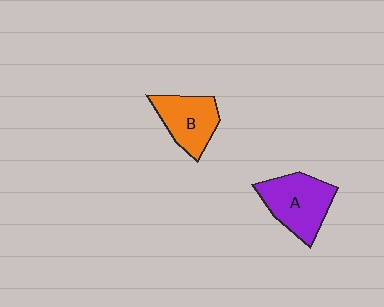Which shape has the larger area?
Shape A (purple).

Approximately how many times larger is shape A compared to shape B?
Approximately 1.2 times.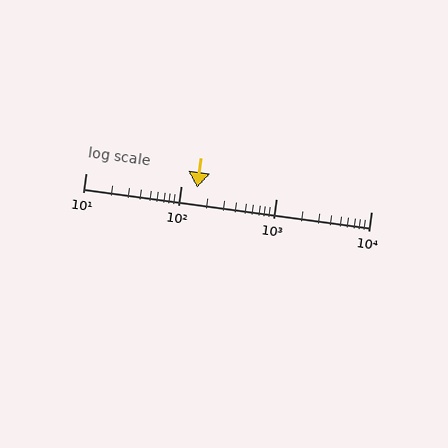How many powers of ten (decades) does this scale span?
The scale spans 3 decades, from 10 to 10000.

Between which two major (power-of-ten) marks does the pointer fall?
The pointer is between 100 and 1000.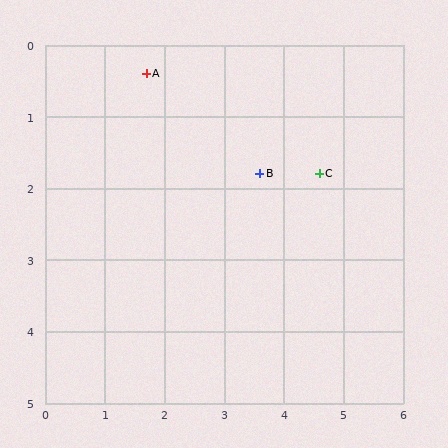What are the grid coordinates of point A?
Point A is at approximately (1.7, 0.4).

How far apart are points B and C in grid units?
Points B and C are about 1.0 grid units apart.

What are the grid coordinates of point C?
Point C is at approximately (4.6, 1.8).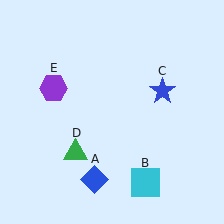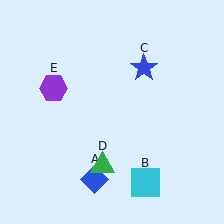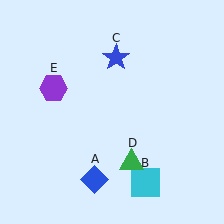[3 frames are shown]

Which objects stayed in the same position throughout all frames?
Blue diamond (object A) and cyan square (object B) and purple hexagon (object E) remained stationary.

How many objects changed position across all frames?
2 objects changed position: blue star (object C), green triangle (object D).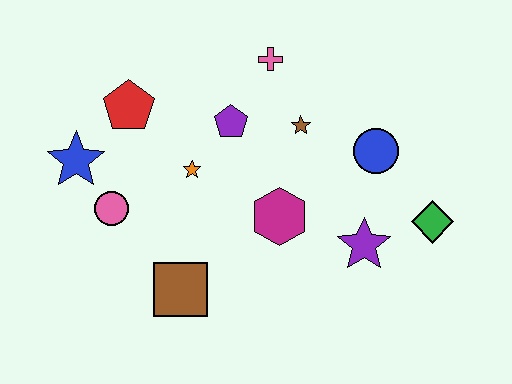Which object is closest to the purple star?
The green diamond is closest to the purple star.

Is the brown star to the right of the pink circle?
Yes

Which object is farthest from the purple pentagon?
The green diamond is farthest from the purple pentagon.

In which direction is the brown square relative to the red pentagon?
The brown square is below the red pentagon.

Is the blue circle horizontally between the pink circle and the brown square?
No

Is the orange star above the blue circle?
No